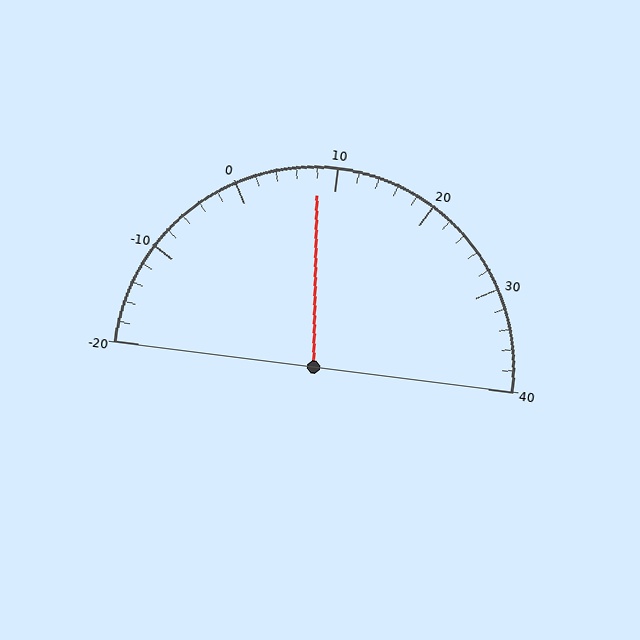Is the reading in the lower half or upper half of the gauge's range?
The reading is in the lower half of the range (-20 to 40).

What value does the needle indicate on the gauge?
The needle indicates approximately 8.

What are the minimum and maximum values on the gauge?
The gauge ranges from -20 to 40.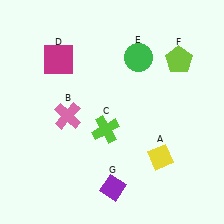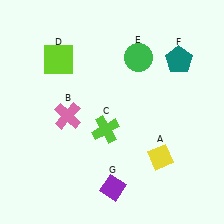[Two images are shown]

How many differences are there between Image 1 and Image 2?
There are 2 differences between the two images.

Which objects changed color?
D changed from magenta to lime. F changed from lime to teal.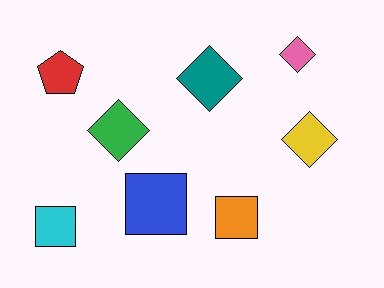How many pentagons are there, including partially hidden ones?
There is 1 pentagon.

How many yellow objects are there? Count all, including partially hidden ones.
There is 1 yellow object.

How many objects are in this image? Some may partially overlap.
There are 8 objects.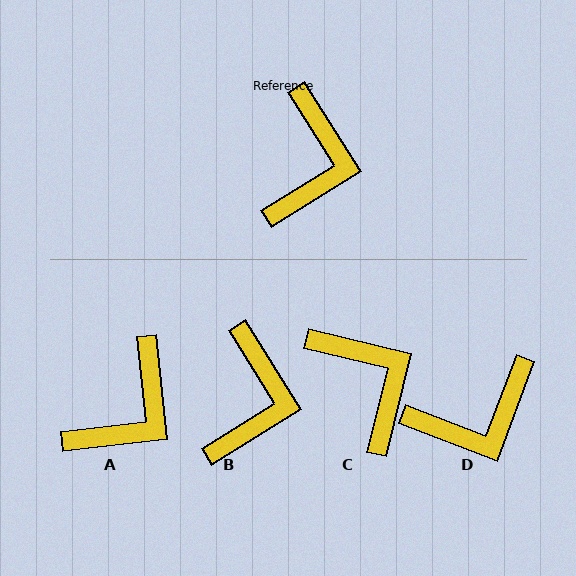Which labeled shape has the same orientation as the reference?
B.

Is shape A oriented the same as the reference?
No, it is off by about 26 degrees.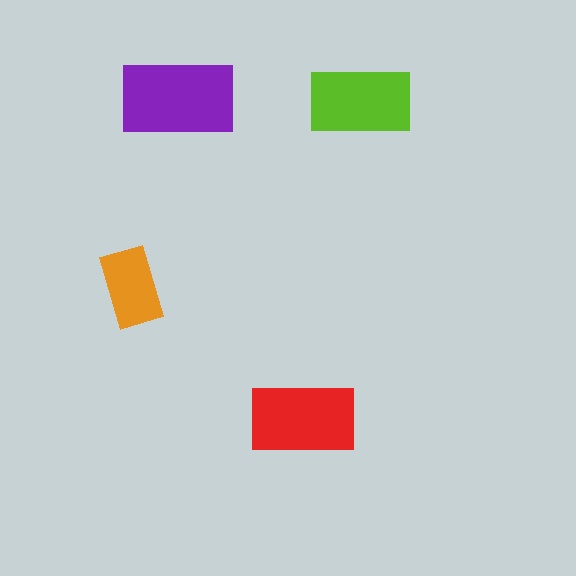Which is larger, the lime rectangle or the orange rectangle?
The lime one.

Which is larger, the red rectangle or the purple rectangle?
The purple one.